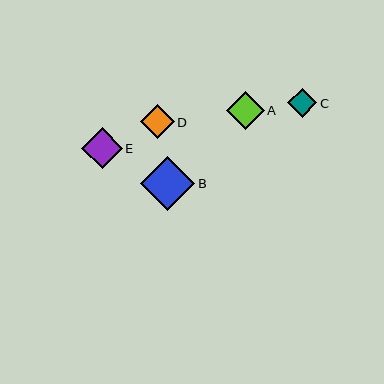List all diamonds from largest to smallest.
From largest to smallest: B, E, A, D, C.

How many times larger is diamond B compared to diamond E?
Diamond B is approximately 1.3 times the size of diamond E.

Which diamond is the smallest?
Diamond C is the smallest with a size of approximately 29 pixels.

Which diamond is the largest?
Diamond B is the largest with a size of approximately 54 pixels.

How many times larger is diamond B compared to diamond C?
Diamond B is approximately 1.9 times the size of diamond C.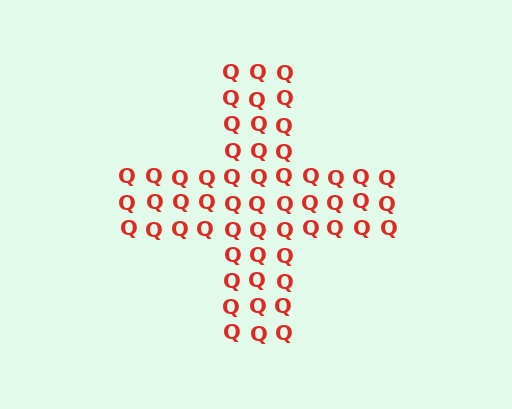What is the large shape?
The large shape is a cross.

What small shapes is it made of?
It is made of small letter Q's.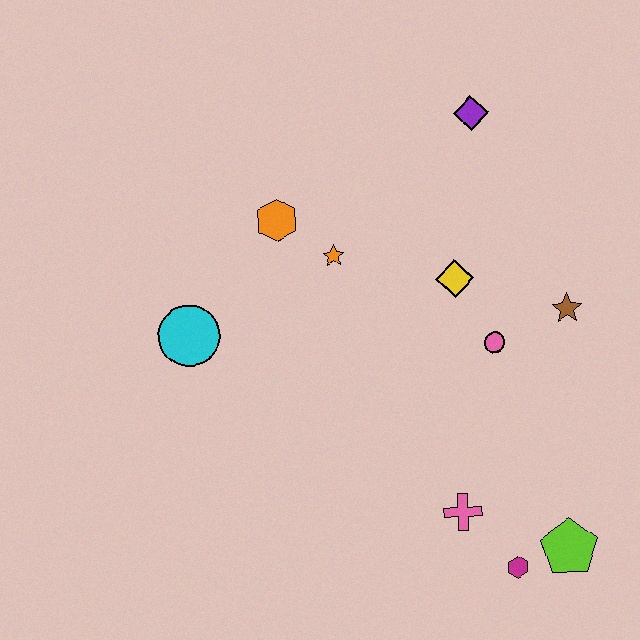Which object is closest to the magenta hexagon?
The lime pentagon is closest to the magenta hexagon.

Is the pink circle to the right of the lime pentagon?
No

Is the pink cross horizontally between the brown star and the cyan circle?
Yes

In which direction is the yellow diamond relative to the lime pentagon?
The yellow diamond is above the lime pentagon.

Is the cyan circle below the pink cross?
No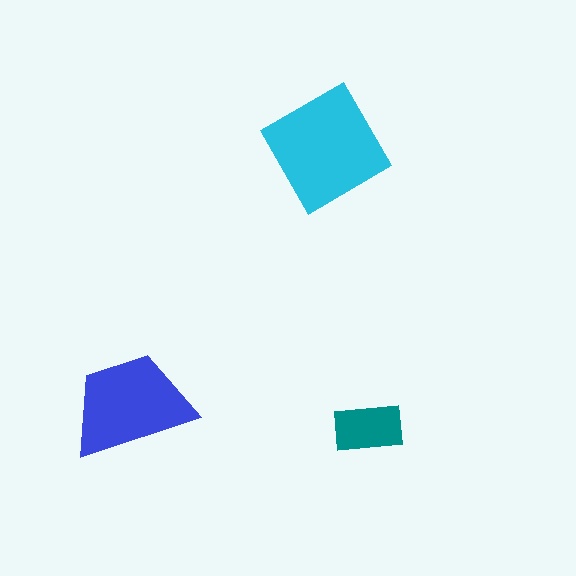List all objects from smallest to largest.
The teal rectangle, the blue trapezoid, the cyan diamond.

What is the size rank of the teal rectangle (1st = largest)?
3rd.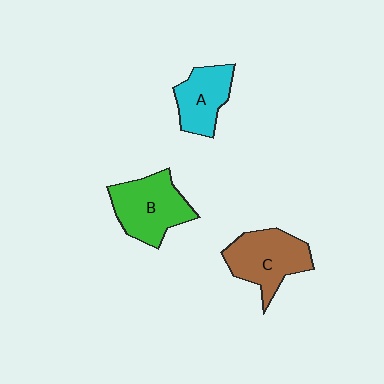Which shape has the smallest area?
Shape A (cyan).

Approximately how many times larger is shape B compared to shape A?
Approximately 1.3 times.